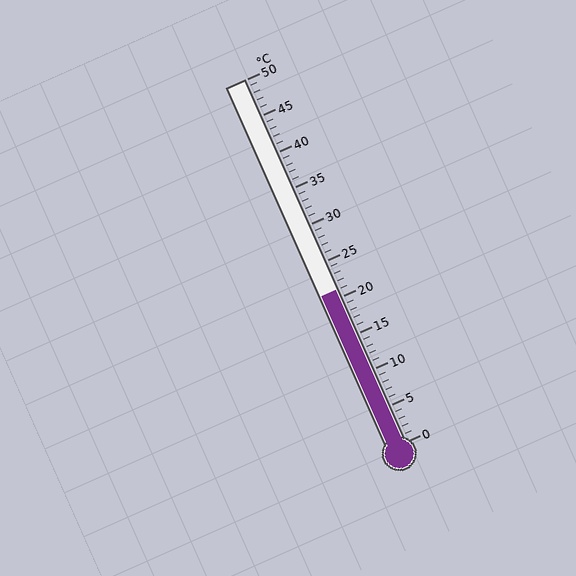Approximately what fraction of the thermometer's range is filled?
The thermometer is filled to approximately 40% of its range.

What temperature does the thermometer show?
The thermometer shows approximately 21°C.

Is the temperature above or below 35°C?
The temperature is below 35°C.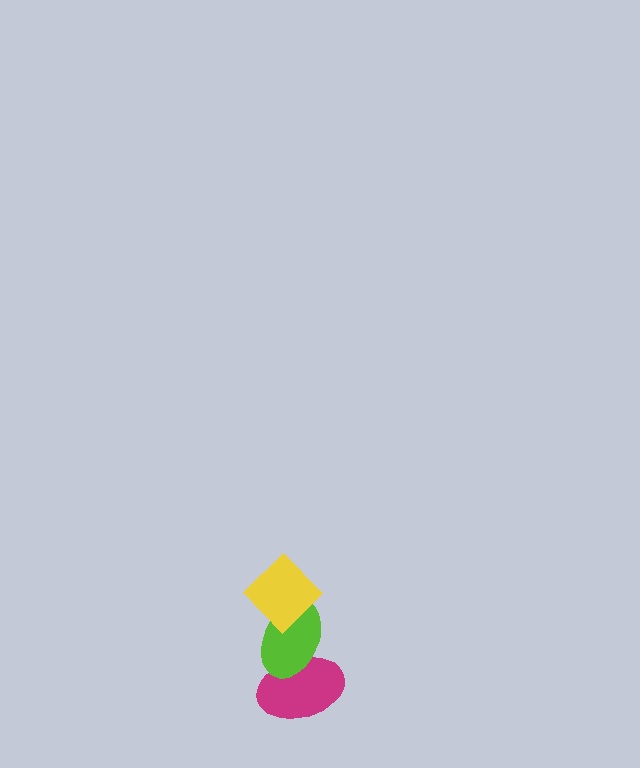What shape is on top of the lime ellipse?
The yellow diamond is on top of the lime ellipse.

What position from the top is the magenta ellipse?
The magenta ellipse is 3rd from the top.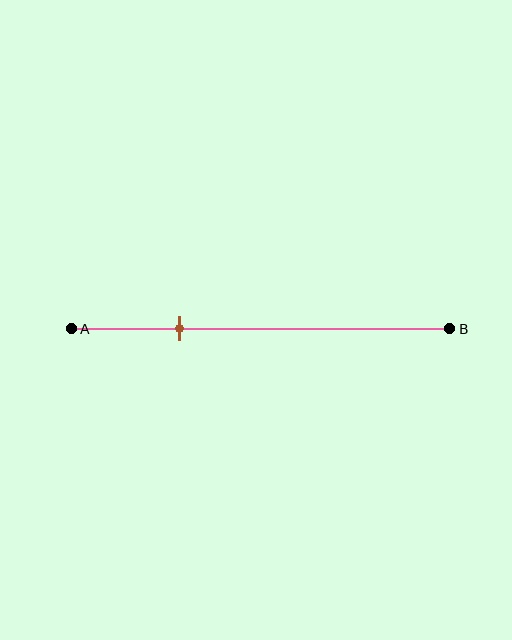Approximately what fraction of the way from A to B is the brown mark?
The brown mark is approximately 30% of the way from A to B.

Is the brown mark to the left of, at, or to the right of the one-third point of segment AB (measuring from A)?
The brown mark is to the left of the one-third point of segment AB.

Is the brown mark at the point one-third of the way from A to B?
No, the mark is at about 30% from A, not at the 33% one-third point.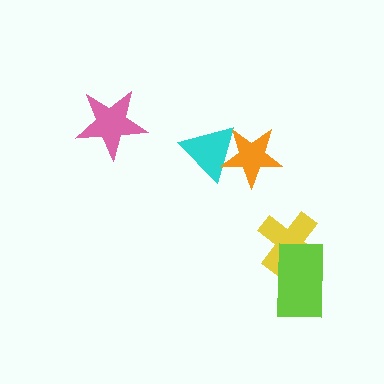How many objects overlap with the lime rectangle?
1 object overlaps with the lime rectangle.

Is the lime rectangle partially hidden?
No, no other shape covers it.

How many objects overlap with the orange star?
1 object overlaps with the orange star.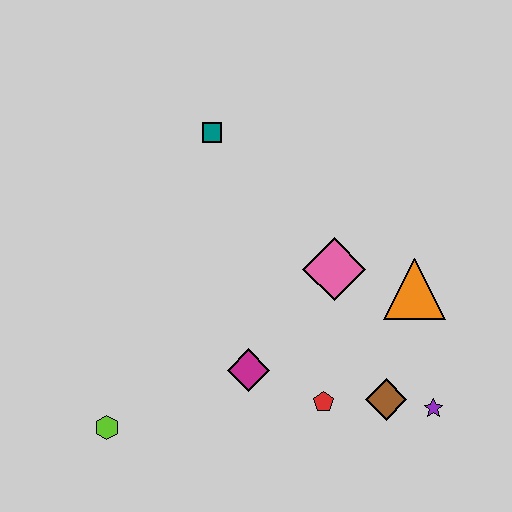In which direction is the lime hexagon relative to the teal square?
The lime hexagon is below the teal square.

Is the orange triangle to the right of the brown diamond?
Yes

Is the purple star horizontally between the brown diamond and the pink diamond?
No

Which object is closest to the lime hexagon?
The magenta diamond is closest to the lime hexagon.